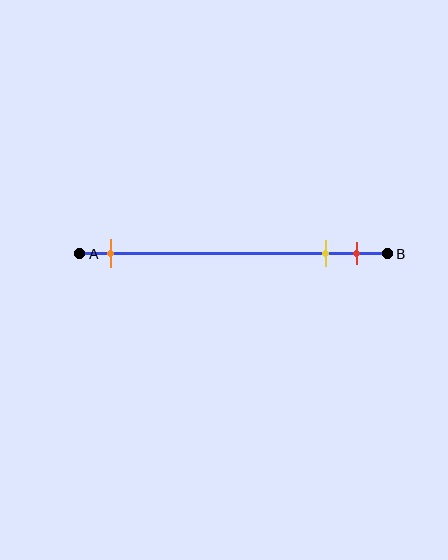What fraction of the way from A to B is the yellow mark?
The yellow mark is approximately 80% (0.8) of the way from A to B.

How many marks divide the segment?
There are 3 marks dividing the segment.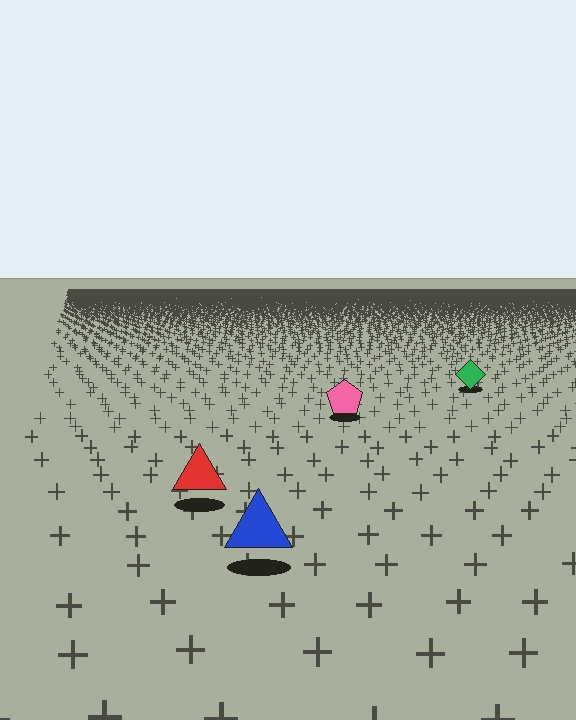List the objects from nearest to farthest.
From nearest to farthest: the blue triangle, the red triangle, the pink pentagon, the green diamond.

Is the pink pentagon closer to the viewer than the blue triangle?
No. The blue triangle is closer — you can tell from the texture gradient: the ground texture is coarser near it.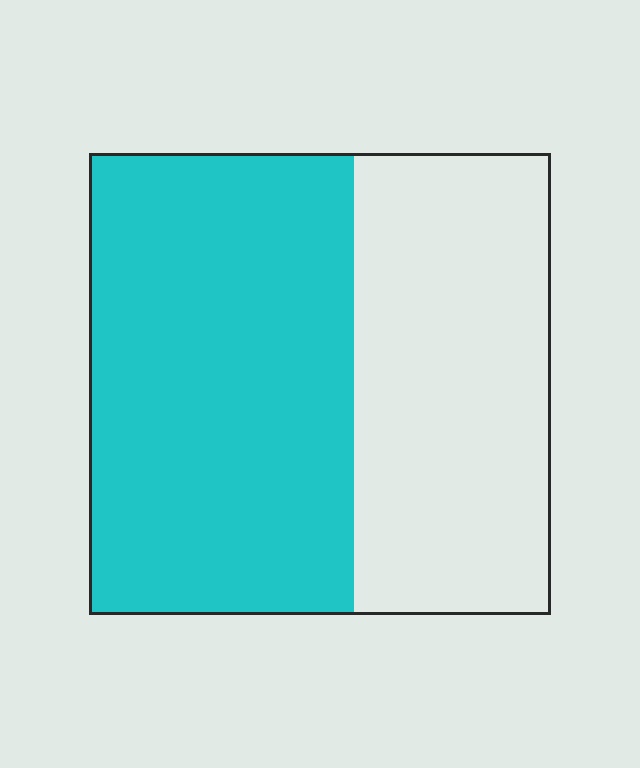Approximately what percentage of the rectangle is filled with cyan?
Approximately 55%.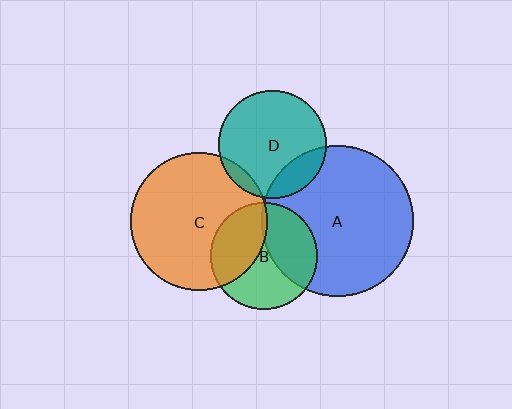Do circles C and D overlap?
Yes.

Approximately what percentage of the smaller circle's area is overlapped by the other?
Approximately 5%.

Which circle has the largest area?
Circle A (blue).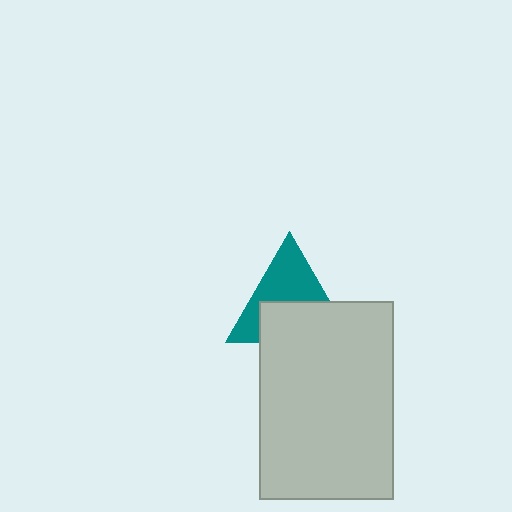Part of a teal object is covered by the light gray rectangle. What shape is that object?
It is a triangle.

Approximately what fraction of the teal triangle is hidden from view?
Roughly 47% of the teal triangle is hidden behind the light gray rectangle.